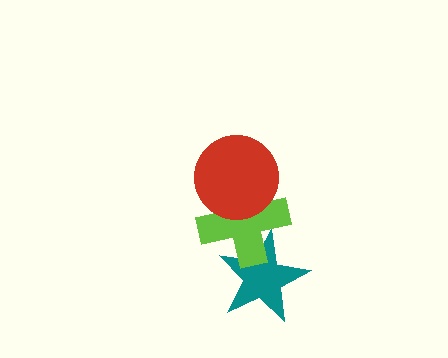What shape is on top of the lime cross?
The red circle is on top of the lime cross.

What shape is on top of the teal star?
The lime cross is on top of the teal star.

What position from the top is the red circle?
The red circle is 1st from the top.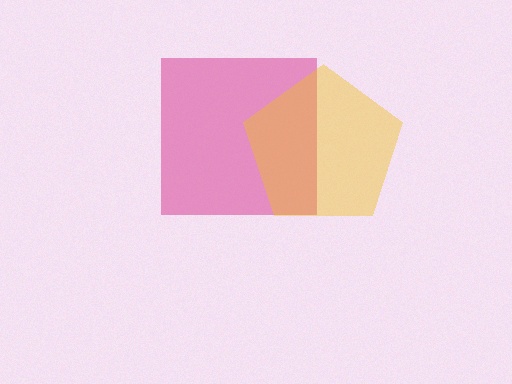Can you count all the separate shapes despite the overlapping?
Yes, there are 2 separate shapes.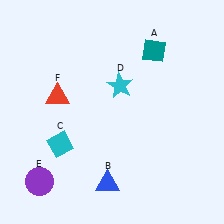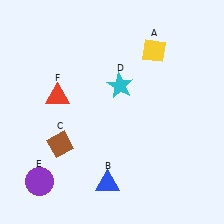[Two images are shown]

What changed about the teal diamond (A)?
In Image 1, A is teal. In Image 2, it changed to yellow.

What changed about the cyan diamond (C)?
In Image 1, C is cyan. In Image 2, it changed to brown.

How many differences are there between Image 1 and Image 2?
There are 2 differences between the two images.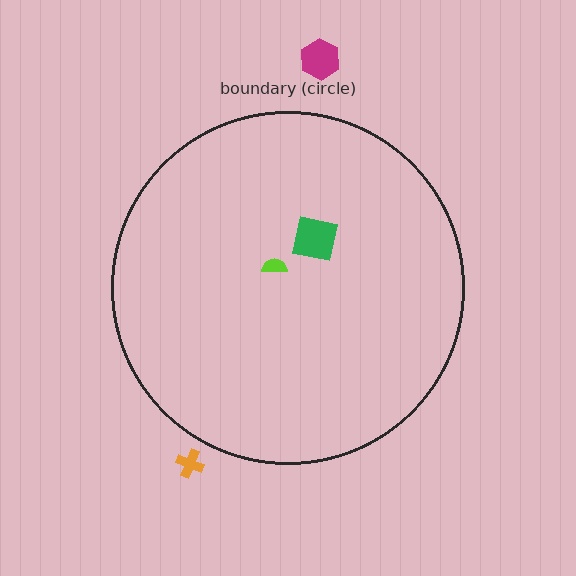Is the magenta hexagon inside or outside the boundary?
Outside.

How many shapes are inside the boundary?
2 inside, 2 outside.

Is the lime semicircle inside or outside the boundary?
Inside.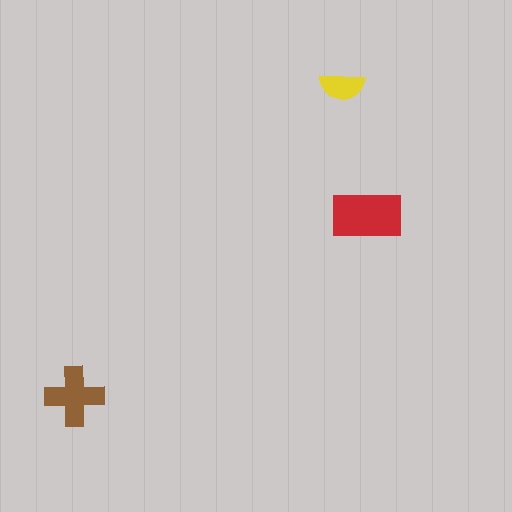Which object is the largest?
The red rectangle.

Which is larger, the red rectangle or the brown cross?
The red rectangle.